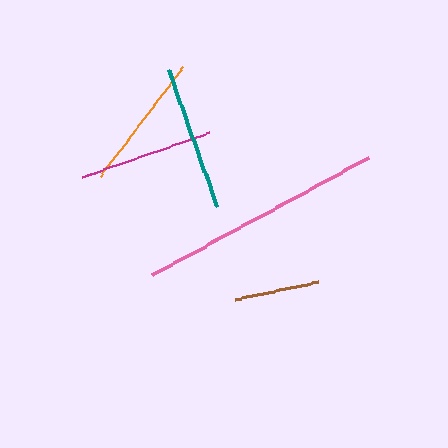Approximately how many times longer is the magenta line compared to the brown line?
The magenta line is approximately 1.6 times the length of the brown line.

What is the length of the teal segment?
The teal segment is approximately 147 pixels long.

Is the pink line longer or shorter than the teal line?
The pink line is longer than the teal line.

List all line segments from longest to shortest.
From longest to shortest: pink, teal, orange, magenta, brown.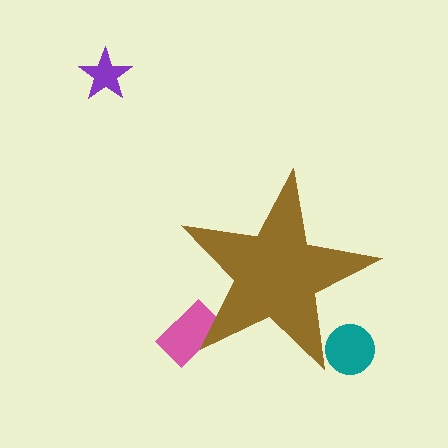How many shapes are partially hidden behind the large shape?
2 shapes are partially hidden.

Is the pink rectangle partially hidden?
Yes, the pink rectangle is partially hidden behind the brown star.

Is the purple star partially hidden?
No, the purple star is fully visible.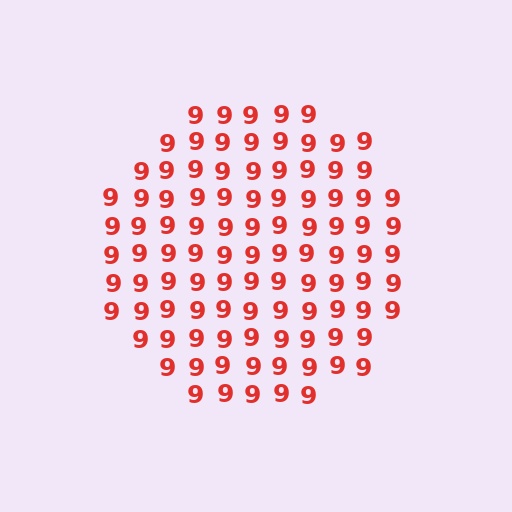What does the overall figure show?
The overall figure shows a circle.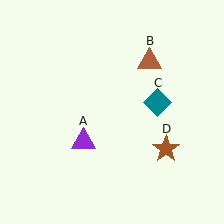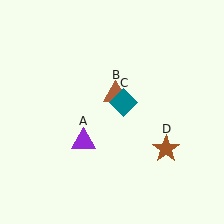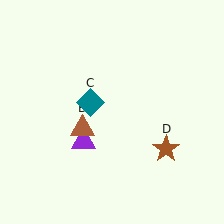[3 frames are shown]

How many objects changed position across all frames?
2 objects changed position: brown triangle (object B), teal diamond (object C).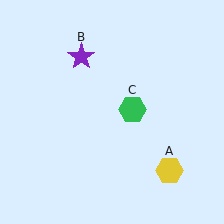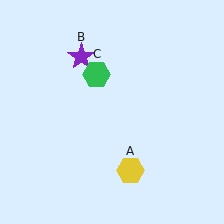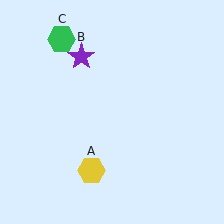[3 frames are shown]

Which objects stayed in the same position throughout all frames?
Purple star (object B) remained stationary.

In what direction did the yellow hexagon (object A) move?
The yellow hexagon (object A) moved left.